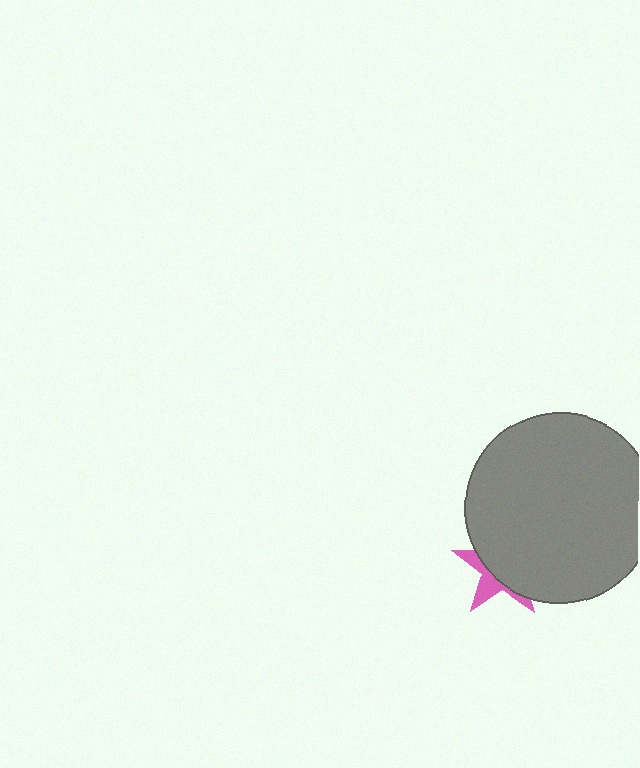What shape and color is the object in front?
The object in front is a gray circle.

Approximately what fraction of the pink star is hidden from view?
Roughly 67% of the pink star is hidden behind the gray circle.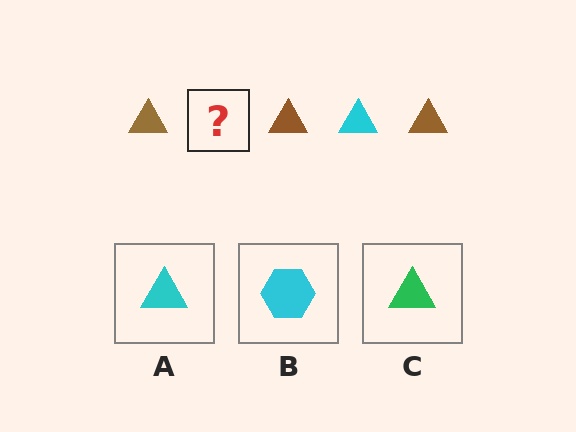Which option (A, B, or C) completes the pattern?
A.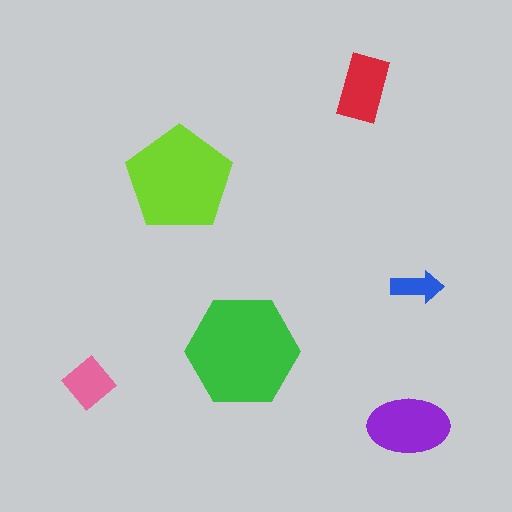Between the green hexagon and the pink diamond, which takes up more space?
The green hexagon.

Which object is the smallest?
The blue arrow.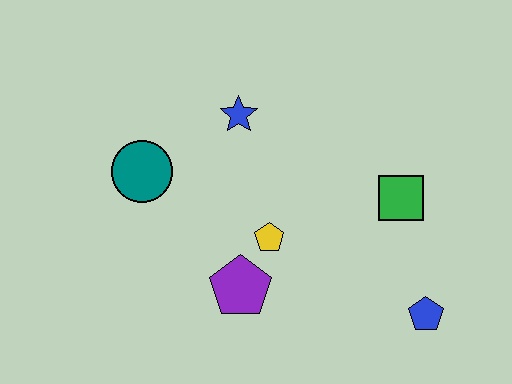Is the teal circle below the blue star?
Yes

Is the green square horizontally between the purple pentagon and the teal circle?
No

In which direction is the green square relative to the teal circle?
The green square is to the right of the teal circle.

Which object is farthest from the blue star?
The blue pentagon is farthest from the blue star.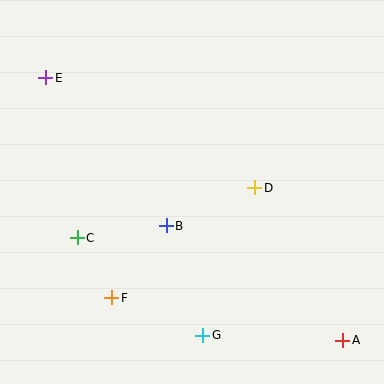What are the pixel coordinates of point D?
Point D is at (255, 188).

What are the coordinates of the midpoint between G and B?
The midpoint between G and B is at (185, 281).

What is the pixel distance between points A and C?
The distance between A and C is 285 pixels.